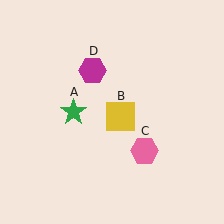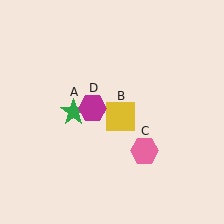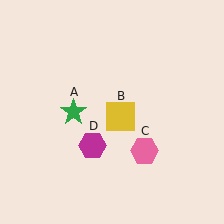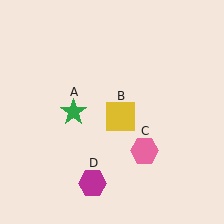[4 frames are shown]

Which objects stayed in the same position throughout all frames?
Green star (object A) and yellow square (object B) and pink hexagon (object C) remained stationary.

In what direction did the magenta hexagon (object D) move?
The magenta hexagon (object D) moved down.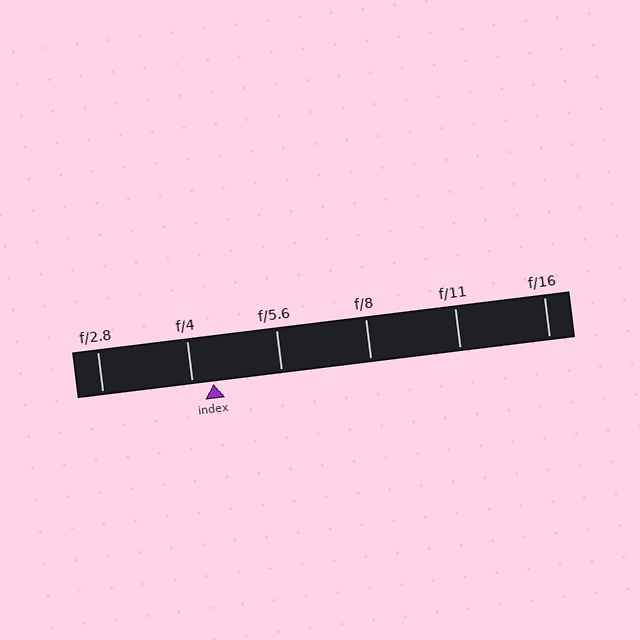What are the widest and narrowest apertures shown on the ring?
The widest aperture shown is f/2.8 and the narrowest is f/16.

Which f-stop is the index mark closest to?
The index mark is closest to f/4.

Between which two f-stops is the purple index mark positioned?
The index mark is between f/4 and f/5.6.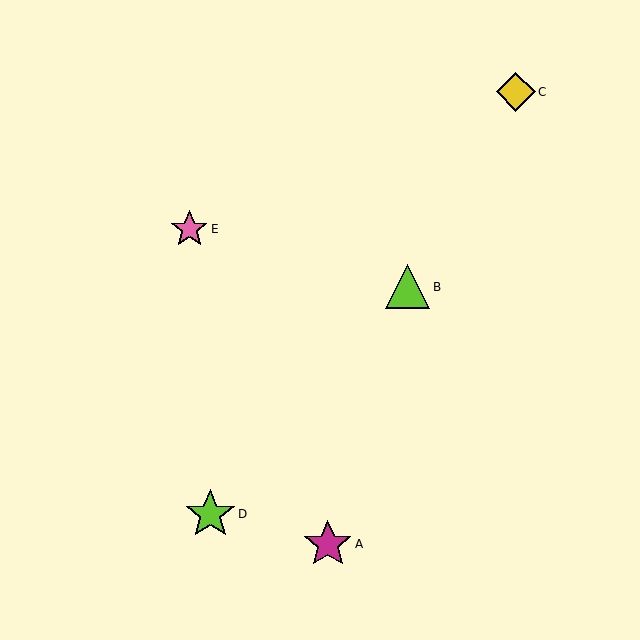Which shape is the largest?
The lime star (labeled D) is the largest.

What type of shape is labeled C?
Shape C is a yellow diamond.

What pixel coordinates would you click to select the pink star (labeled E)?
Click at (189, 229) to select the pink star E.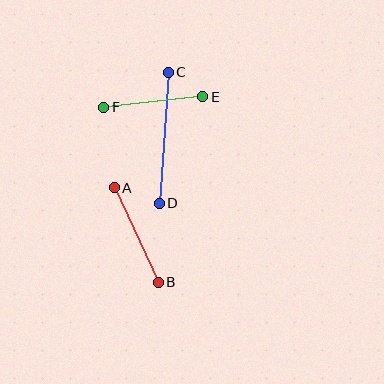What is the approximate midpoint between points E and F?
The midpoint is at approximately (153, 102) pixels.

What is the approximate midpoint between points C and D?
The midpoint is at approximately (164, 138) pixels.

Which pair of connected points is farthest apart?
Points C and D are farthest apart.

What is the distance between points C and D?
The distance is approximately 132 pixels.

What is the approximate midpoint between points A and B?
The midpoint is at approximately (136, 235) pixels.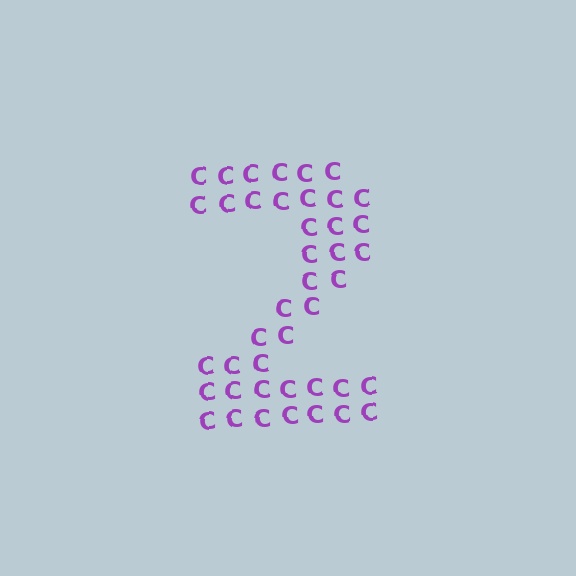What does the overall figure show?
The overall figure shows the digit 2.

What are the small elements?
The small elements are letter C's.